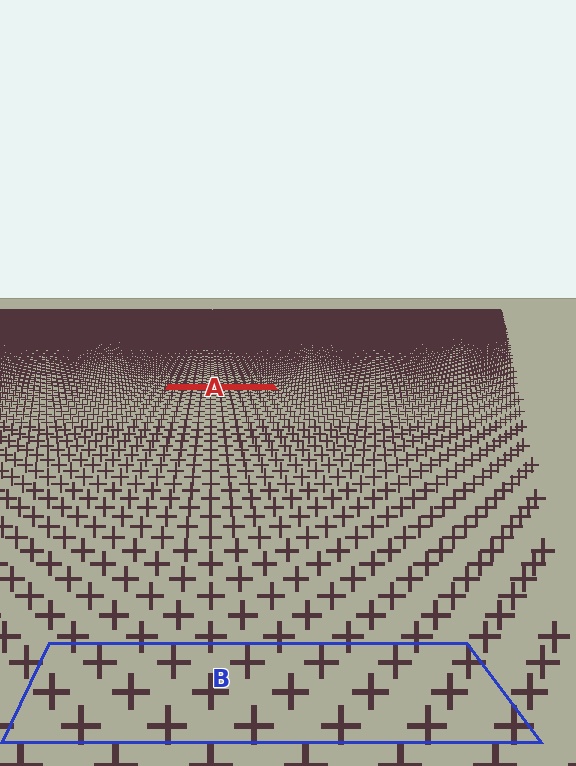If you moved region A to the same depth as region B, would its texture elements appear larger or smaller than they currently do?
They would appear larger. At a closer depth, the same texture elements are projected at a bigger on-screen size.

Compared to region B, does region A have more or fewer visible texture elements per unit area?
Region A has more texture elements per unit area — they are packed more densely because it is farther away.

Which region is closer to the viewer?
Region B is closer. The texture elements there are larger and more spread out.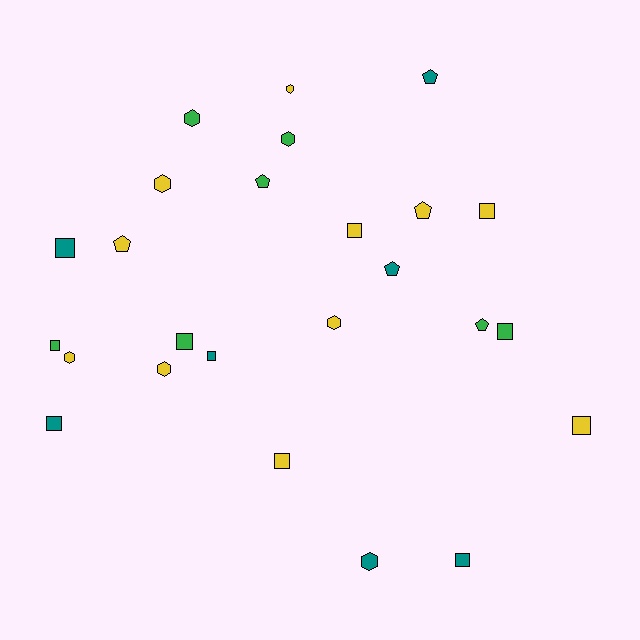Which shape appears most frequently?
Square, with 11 objects.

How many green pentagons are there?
There are 2 green pentagons.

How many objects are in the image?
There are 25 objects.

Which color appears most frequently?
Yellow, with 11 objects.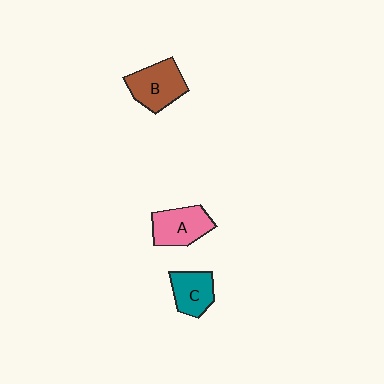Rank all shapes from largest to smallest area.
From largest to smallest: B (brown), A (pink), C (teal).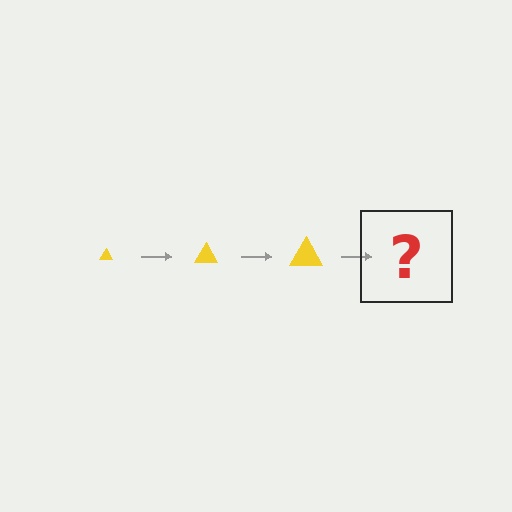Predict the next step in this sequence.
The next step is a yellow triangle, larger than the previous one.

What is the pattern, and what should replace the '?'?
The pattern is that the triangle gets progressively larger each step. The '?' should be a yellow triangle, larger than the previous one.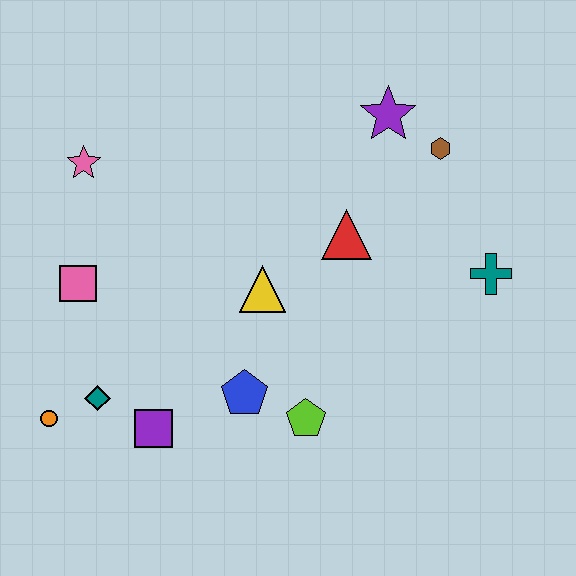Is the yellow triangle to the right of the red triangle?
No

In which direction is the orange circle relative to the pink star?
The orange circle is below the pink star.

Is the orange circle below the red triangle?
Yes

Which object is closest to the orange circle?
The teal diamond is closest to the orange circle.